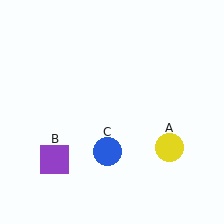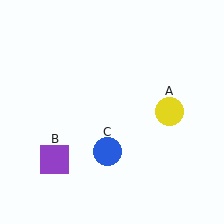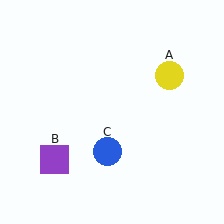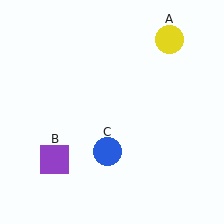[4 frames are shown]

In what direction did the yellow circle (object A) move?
The yellow circle (object A) moved up.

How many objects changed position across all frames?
1 object changed position: yellow circle (object A).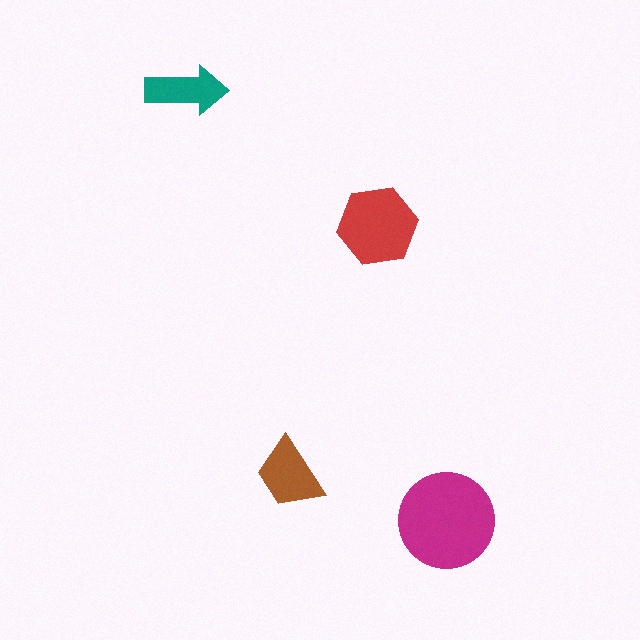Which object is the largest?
The magenta circle.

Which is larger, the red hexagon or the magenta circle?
The magenta circle.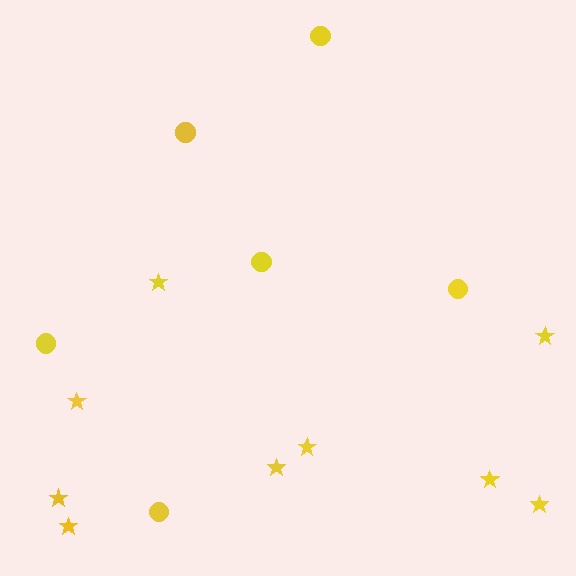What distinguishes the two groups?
There are 2 groups: one group of circles (6) and one group of stars (9).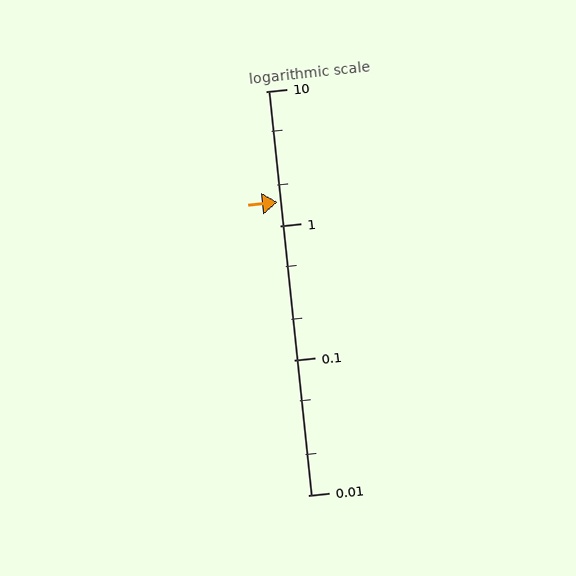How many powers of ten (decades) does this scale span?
The scale spans 3 decades, from 0.01 to 10.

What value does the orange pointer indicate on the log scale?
The pointer indicates approximately 1.5.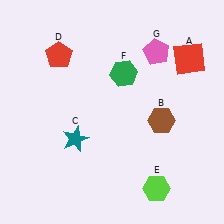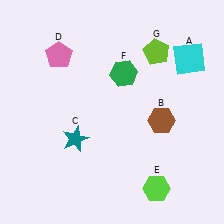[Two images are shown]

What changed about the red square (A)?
In Image 1, A is red. In Image 2, it changed to cyan.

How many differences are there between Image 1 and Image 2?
There are 3 differences between the two images.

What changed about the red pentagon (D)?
In Image 1, D is red. In Image 2, it changed to pink.